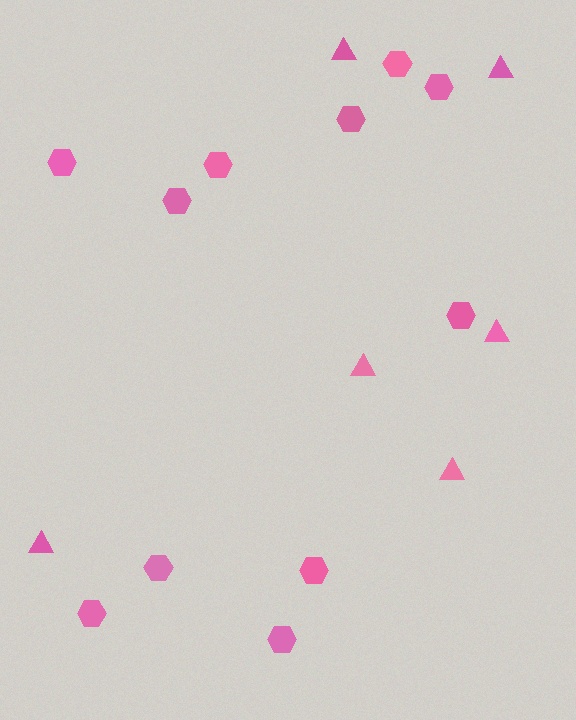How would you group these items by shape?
There are 2 groups: one group of triangles (6) and one group of hexagons (11).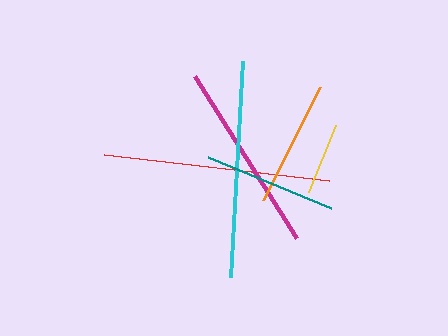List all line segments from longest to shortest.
From longest to shortest: red, cyan, magenta, teal, orange, yellow.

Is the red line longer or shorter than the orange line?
The red line is longer than the orange line.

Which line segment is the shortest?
The yellow line is the shortest at approximately 72 pixels.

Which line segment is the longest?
The red line is the longest at approximately 226 pixels.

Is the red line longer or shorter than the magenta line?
The red line is longer than the magenta line.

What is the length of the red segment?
The red segment is approximately 226 pixels long.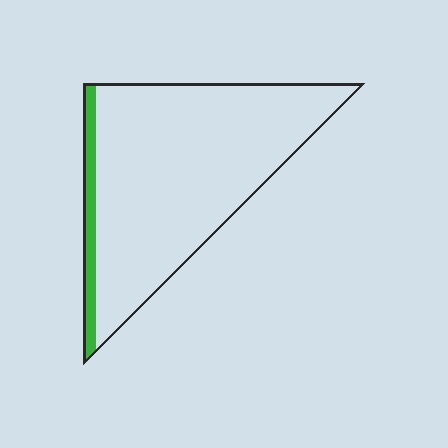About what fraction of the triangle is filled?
About one tenth (1/10).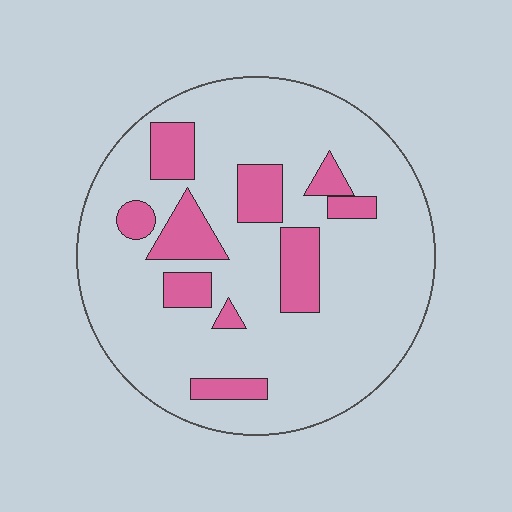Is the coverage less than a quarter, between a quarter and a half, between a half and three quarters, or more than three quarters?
Less than a quarter.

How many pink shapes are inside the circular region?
10.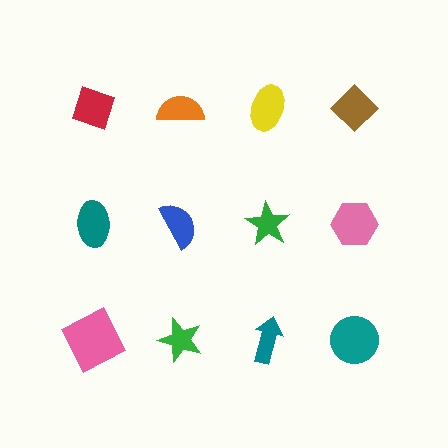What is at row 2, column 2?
A blue semicircle.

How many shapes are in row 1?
4 shapes.